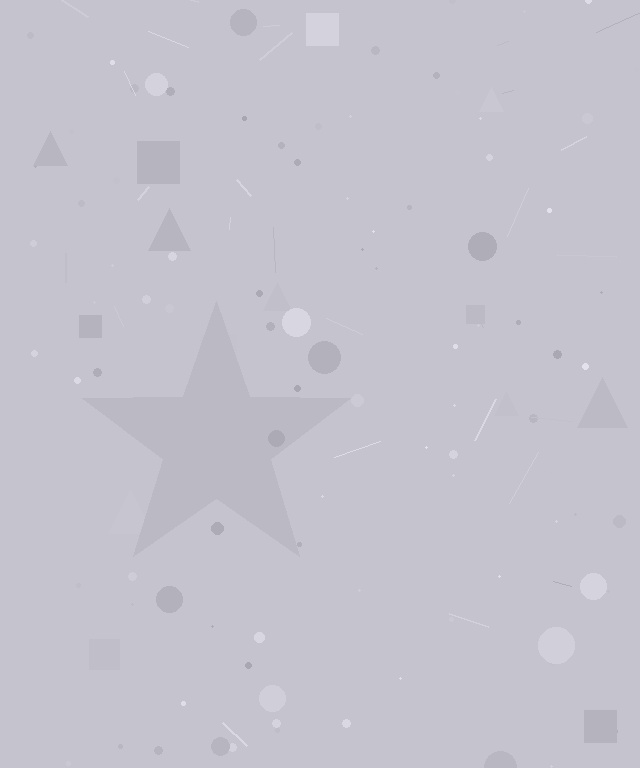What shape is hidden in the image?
A star is hidden in the image.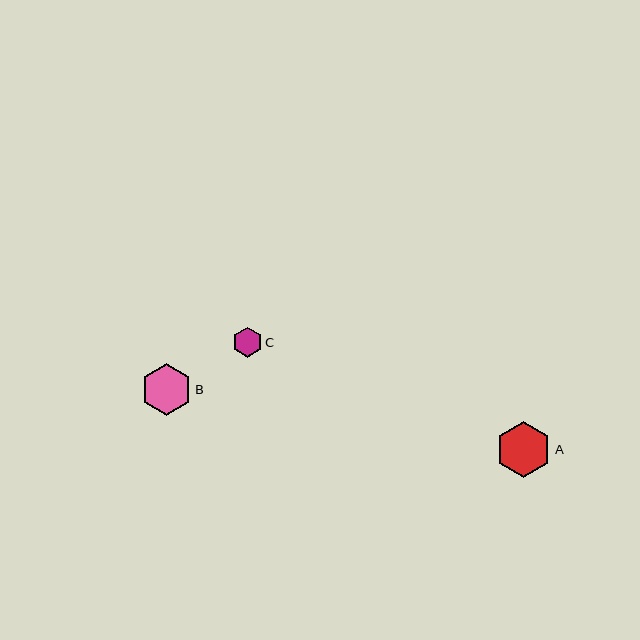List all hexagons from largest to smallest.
From largest to smallest: A, B, C.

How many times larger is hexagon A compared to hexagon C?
Hexagon A is approximately 1.9 times the size of hexagon C.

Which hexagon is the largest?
Hexagon A is the largest with a size of approximately 56 pixels.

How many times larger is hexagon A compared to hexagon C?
Hexagon A is approximately 1.9 times the size of hexagon C.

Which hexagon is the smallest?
Hexagon C is the smallest with a size of approximately 30 pixels.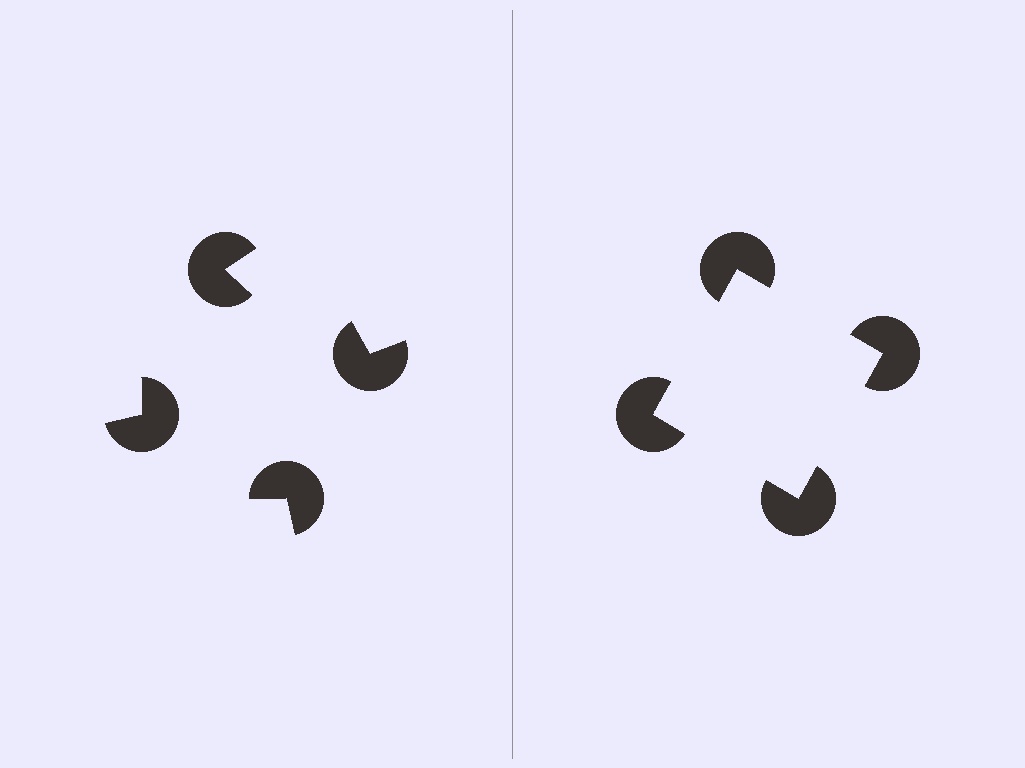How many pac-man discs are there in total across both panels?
8 — 4 on each side.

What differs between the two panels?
The pac-man discs are positioned identically on both sides; only the wedge orientations differ. On the right they align to a square; on the left they are misaligned.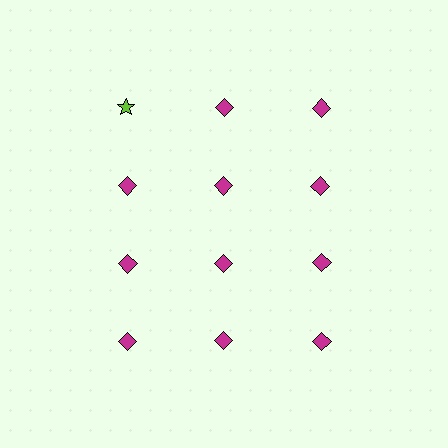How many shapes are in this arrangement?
There are 12 shapes arranged in a grid pattern.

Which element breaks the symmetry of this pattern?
The lime star in the top row, leftmost column breaks the symmetry. All other shapes are magenta diamonds.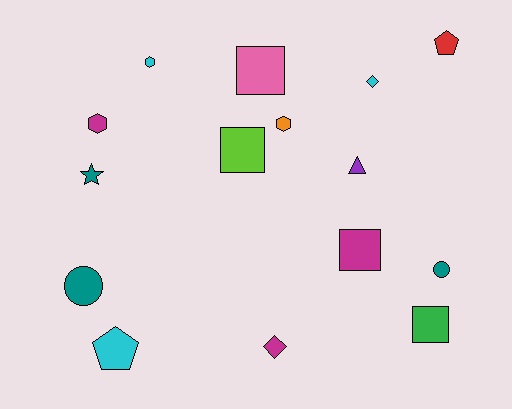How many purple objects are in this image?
There is 1 purple object.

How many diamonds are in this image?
There are 2 diamonds.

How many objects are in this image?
There are 15 objects.